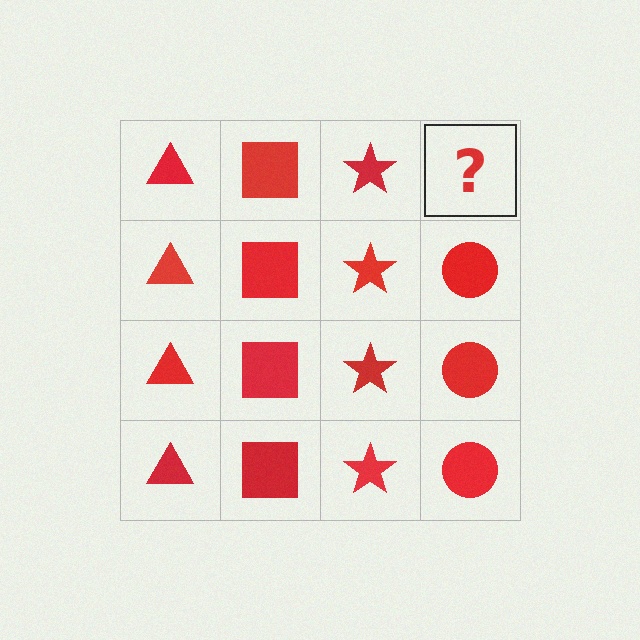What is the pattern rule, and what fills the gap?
The rule is that each column has a consistent shape. The gap should be filled with a red circle.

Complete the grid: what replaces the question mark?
The question mark should be replaced with a red circle.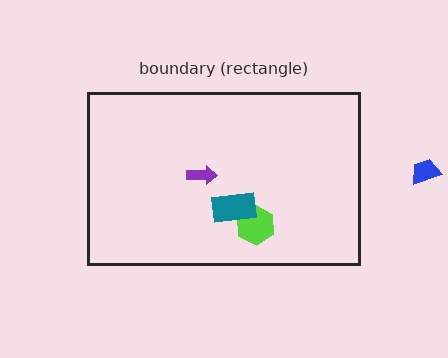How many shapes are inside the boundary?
3 inside, 1 outside.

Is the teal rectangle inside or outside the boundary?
Inside.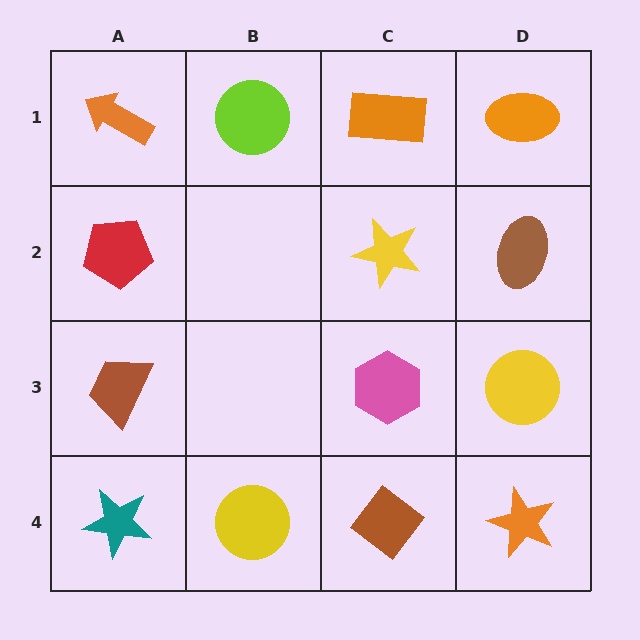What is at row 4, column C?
A brown diamond.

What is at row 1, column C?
An orange rectangle.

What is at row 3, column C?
A pink hexagon.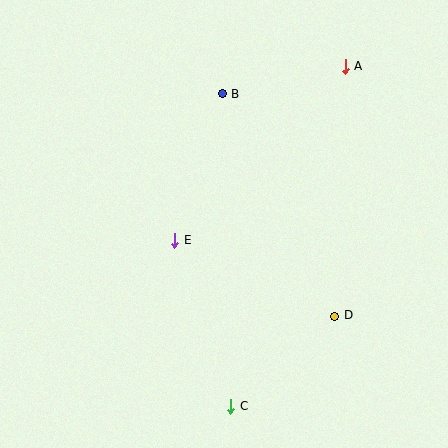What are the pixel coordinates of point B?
Point B is at (223, 94).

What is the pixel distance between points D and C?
The distance between D and C is 138 pixels.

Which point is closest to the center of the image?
Point E at (175, 241) is closest to the center.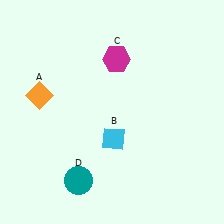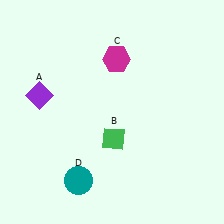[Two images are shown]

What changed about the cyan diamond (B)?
In Image 1, B is cyan. In Image 2, it changed to green.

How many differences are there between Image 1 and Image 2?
There are 2 differences between the two images.